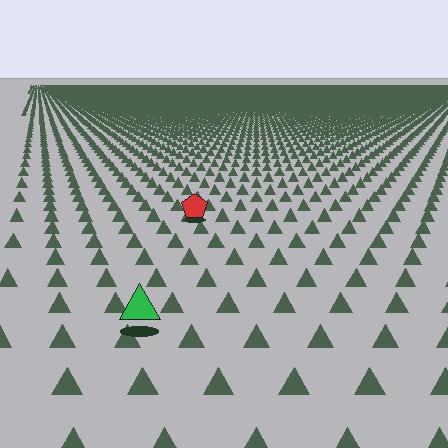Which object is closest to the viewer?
The green triangle is closest. The texture marks near it are larger and more spread out.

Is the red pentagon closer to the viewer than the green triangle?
No. The green triangle is closer — you can tell from the texture gradient: the ground texture is coarser near it.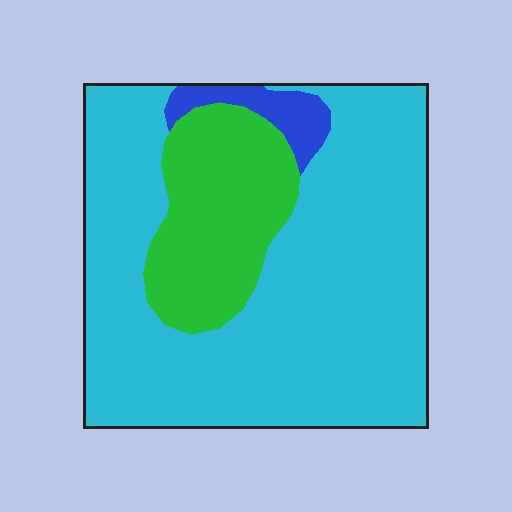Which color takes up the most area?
Cyan, at roughly 75%.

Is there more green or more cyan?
Cyan.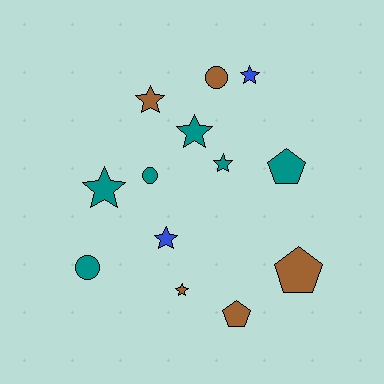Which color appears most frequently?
Teal, with 6 objects.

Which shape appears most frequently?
Star, with 7 objects.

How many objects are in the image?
There are 13 objects.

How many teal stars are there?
There are 3 teal stars.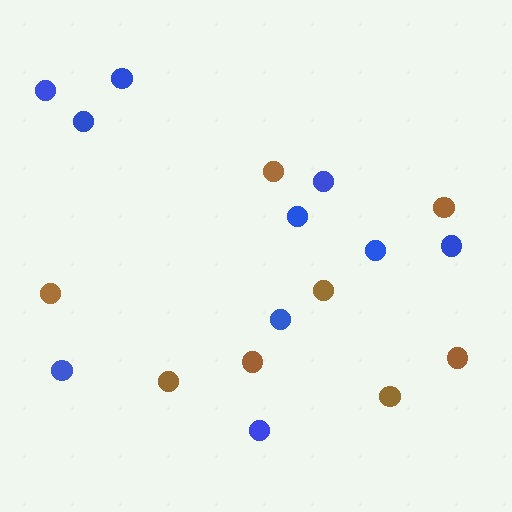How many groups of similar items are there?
There are 2 groups: one group of blue circles (10) and one group of brown circles (8).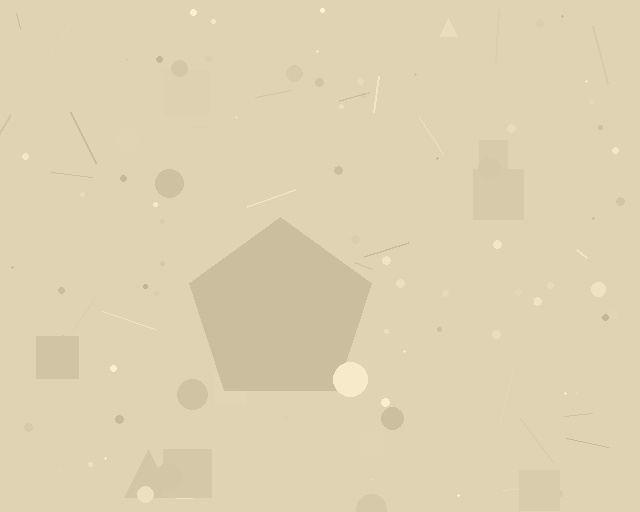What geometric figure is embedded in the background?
A pentagon is embedded in the background.